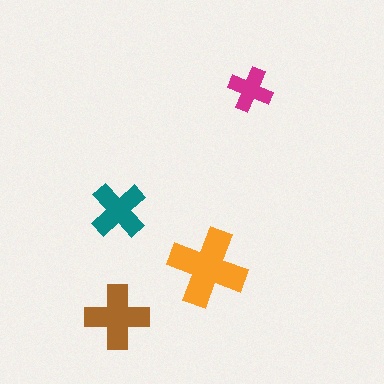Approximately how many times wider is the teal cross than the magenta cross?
About 1.5 times wider.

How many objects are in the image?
There are 4 objects in the image.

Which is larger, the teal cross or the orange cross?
The orange one.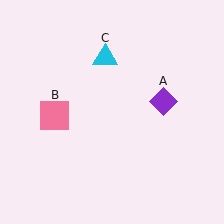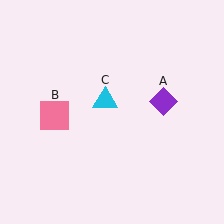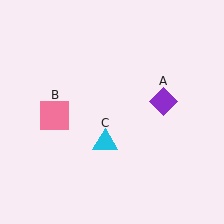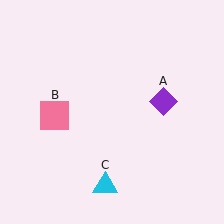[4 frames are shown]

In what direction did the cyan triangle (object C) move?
The cyan triangle (object C) moved down.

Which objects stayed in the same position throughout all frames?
Purple diamond (object A) and pink square (object B) remained stationary.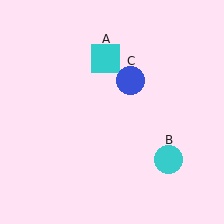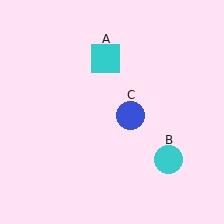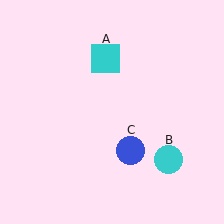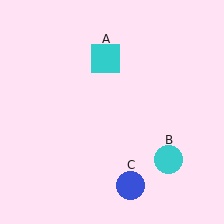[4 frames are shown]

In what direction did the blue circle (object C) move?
The blue circle (object C) moved down.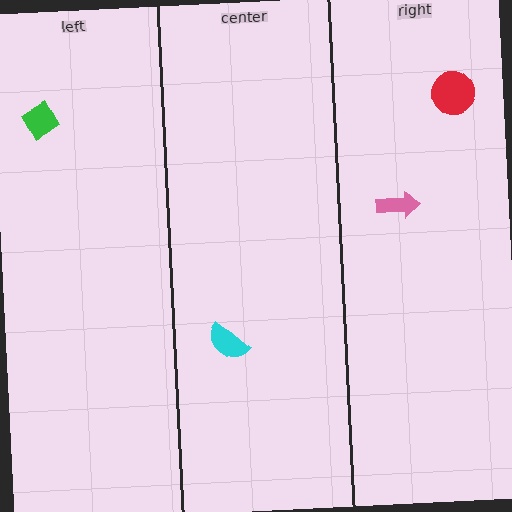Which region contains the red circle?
The right region.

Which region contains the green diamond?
The left region.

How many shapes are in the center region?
1.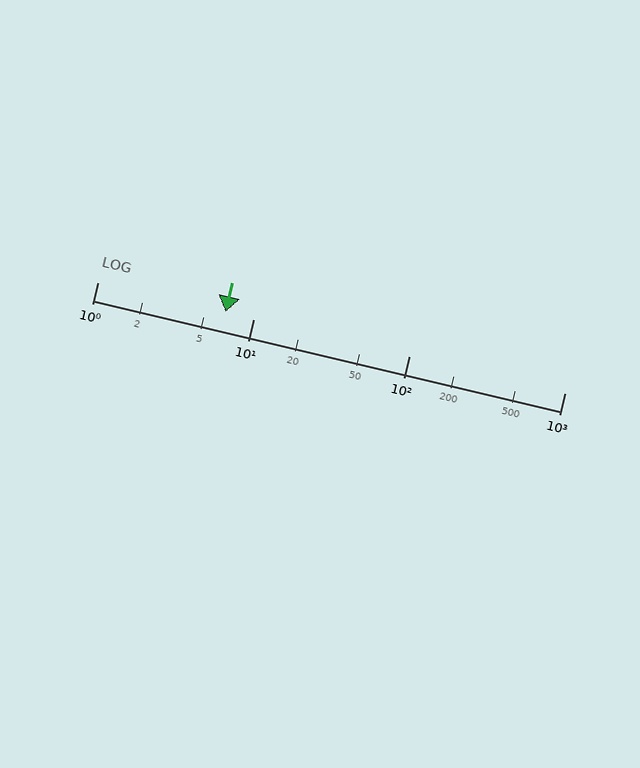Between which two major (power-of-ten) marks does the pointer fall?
The pointer is between 1 and 10.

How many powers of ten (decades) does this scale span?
The scale spans 3 decades, from 1 to 1000.